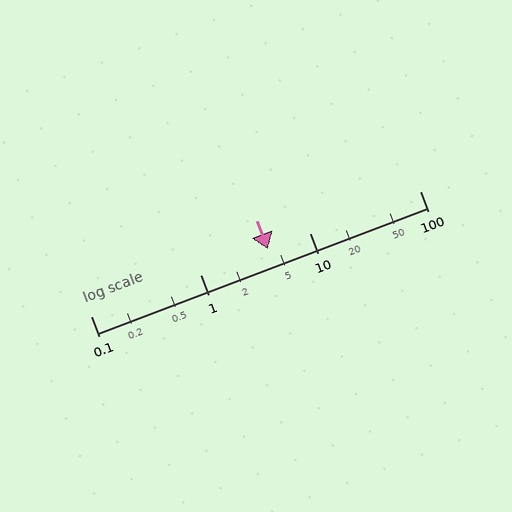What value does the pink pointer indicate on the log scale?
The pointer indicates approximately 4.1.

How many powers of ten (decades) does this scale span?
The scale spans 3 decades, from 0.1 to 100.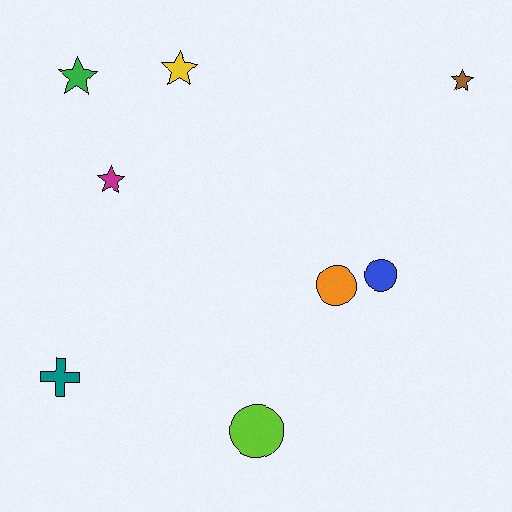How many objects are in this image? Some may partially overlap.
There are 8 objects.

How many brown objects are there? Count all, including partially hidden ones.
There is 1 brown object.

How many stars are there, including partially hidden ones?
There are 4 stars.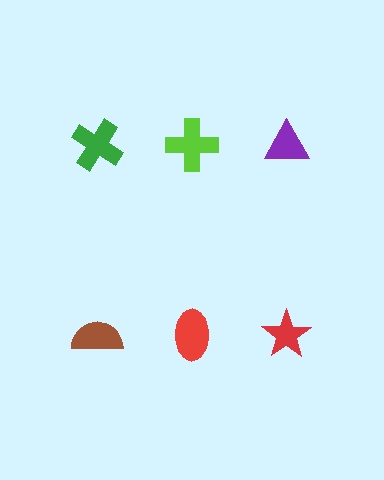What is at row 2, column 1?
A brown semicircle.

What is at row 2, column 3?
A red star.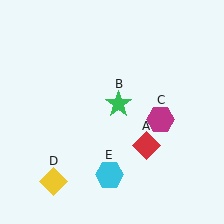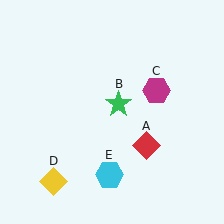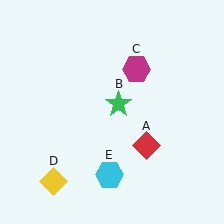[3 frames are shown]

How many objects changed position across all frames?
1 object changed position: magenta hexagon (object C).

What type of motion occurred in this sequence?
The magenta hexagon (object C) rotated counterclockwise around the center of the scene.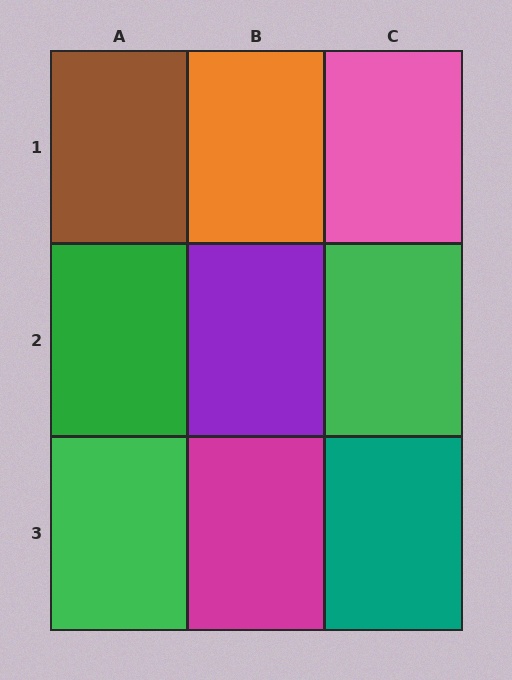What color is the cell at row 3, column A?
Green.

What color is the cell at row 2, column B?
Purple.